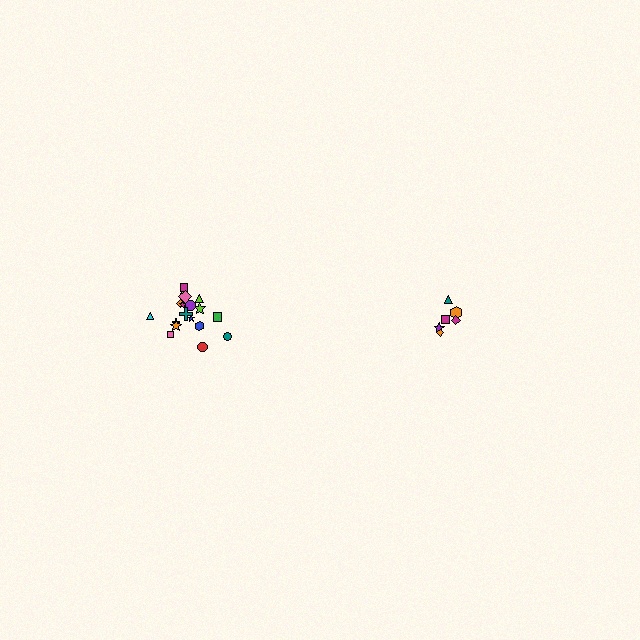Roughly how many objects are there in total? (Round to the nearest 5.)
Roughly 25 objects in total.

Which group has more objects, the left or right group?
The left group.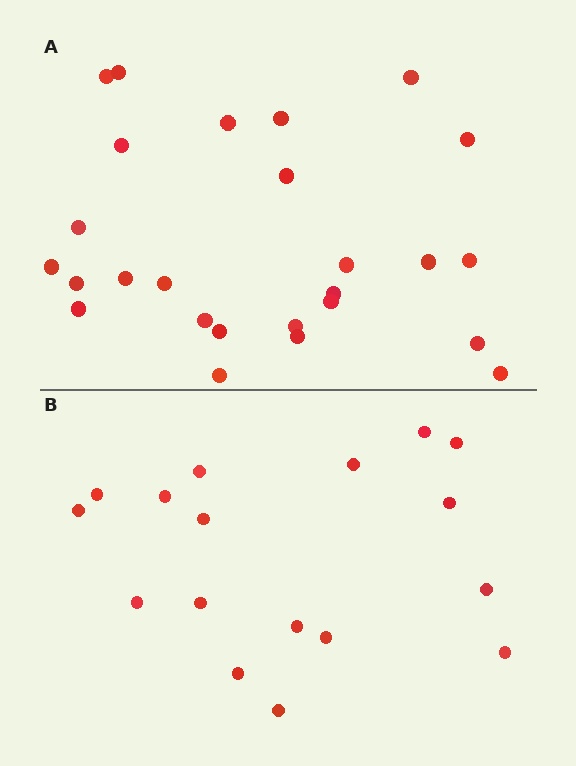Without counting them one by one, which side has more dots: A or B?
Region A (the top region) has more dots.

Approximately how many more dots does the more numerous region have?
Region A has roughly 8 or so more dots than region B.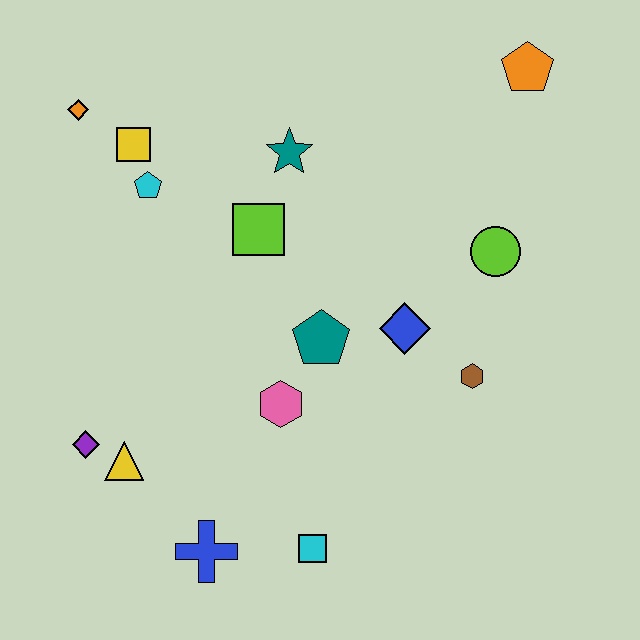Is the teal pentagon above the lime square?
No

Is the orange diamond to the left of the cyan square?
Yes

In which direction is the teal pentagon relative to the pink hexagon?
The teal pentagon is above the pink hexagon.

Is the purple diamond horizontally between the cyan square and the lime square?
No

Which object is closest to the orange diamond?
The yellow square is closest to the orange diamond.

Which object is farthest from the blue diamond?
The orange diamond is farthest from the blue diamond.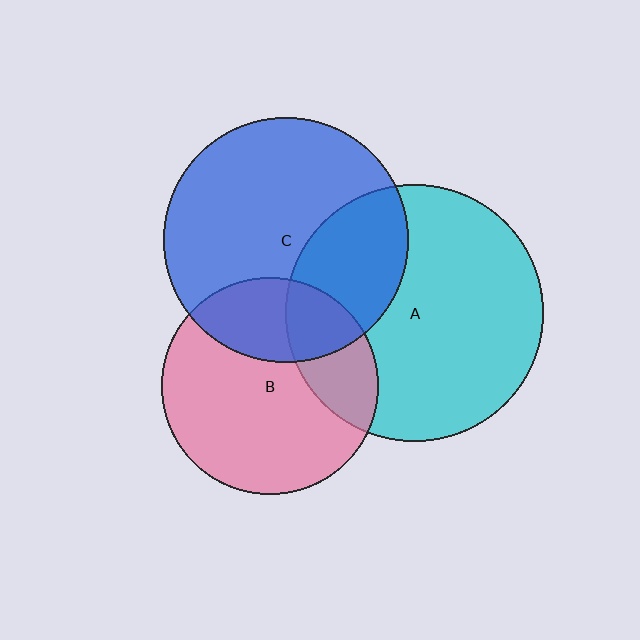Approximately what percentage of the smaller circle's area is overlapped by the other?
Approximately 25%.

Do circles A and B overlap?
Yes.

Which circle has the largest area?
Circle A (cyan).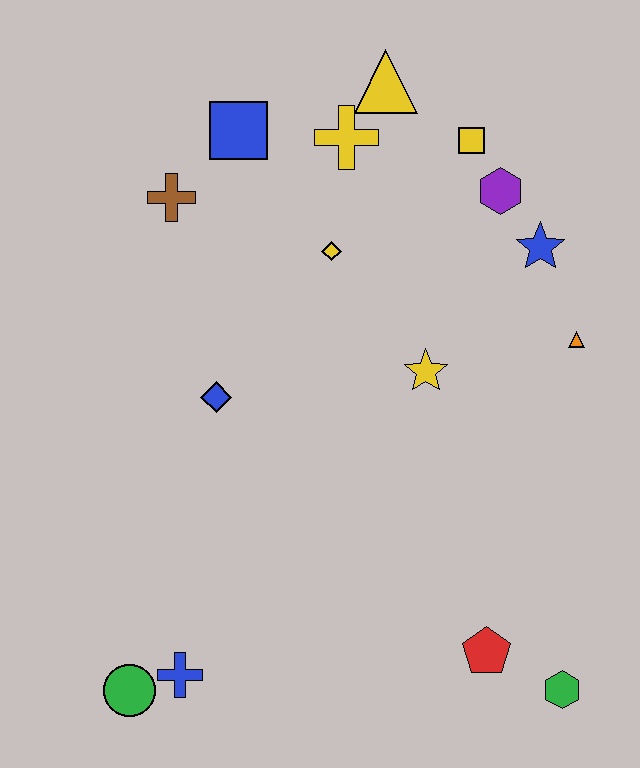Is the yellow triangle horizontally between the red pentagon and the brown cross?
Yes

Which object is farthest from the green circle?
The yellow triangle is farthest from the green circle.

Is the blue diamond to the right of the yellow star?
No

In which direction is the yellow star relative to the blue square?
The yellow star is below the blue square.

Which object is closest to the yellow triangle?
The yellow cross is closest to the yellow triangle.